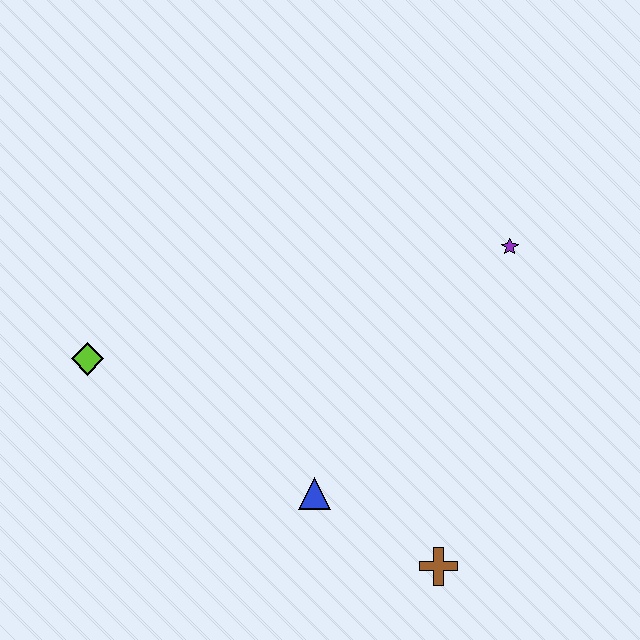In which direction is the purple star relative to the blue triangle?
The purple star is above the blue triangle.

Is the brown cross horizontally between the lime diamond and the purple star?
Yes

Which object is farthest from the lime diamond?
The purple star is farthest from the lime diamond.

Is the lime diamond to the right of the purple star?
No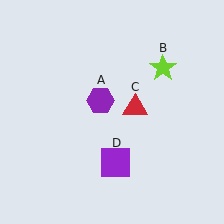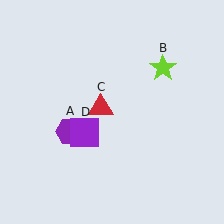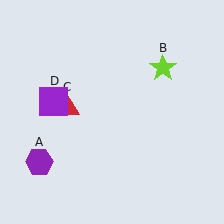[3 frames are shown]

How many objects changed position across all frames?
3 objects changed position: purple hexagon (object A), red triangle (object C), purple square (object D).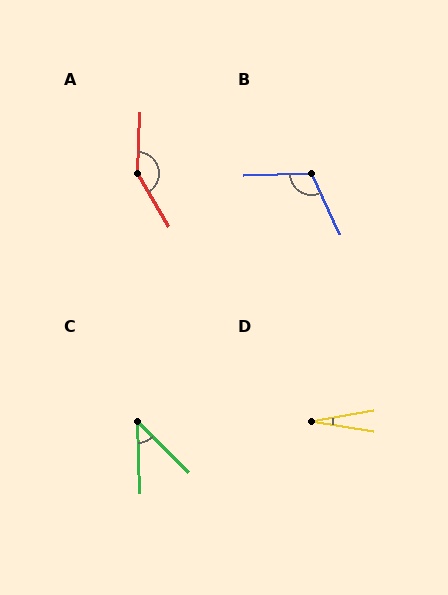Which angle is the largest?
A, at approximately 147 degrees.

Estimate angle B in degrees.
Approximately 113 degrees.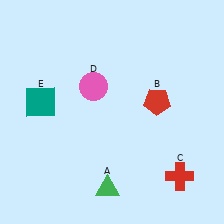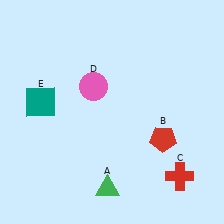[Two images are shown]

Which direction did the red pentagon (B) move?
The red pentagon (B) moved down.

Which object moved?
The red pentagon (B) moved down.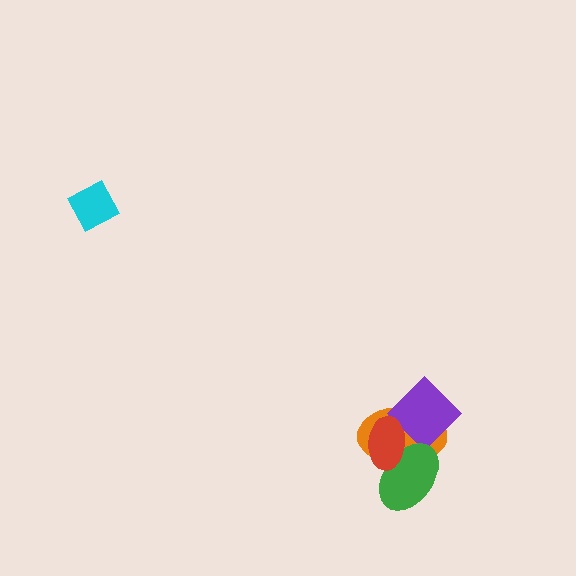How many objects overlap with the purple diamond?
3 objects overlap with the purple diamond.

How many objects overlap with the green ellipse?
3 objects overlap with the green ellipse.